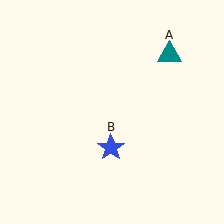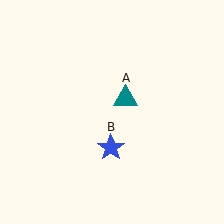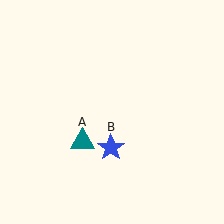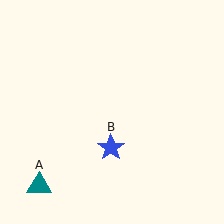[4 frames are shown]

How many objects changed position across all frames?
1 object changed position: teal triangle (object A).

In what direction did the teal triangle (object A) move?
The teal triangle (object A) moved down and to the left.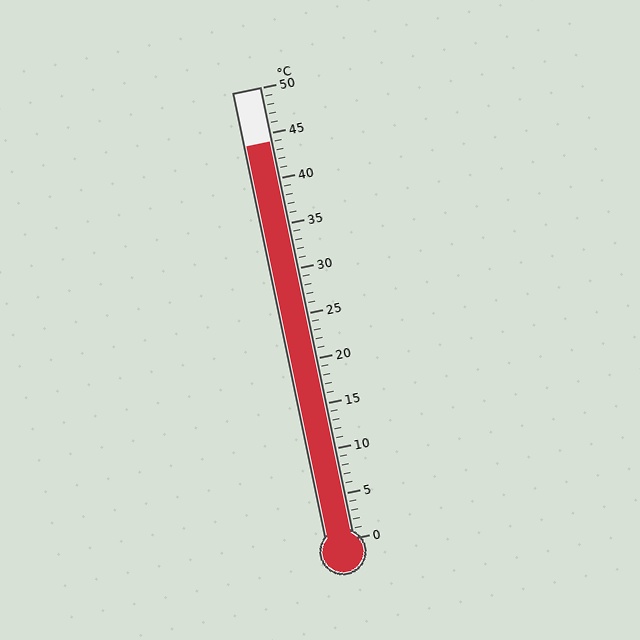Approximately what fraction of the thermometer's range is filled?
The thermometer is filled to approximately 90% of its range.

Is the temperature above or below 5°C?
The temperature is above 5°C.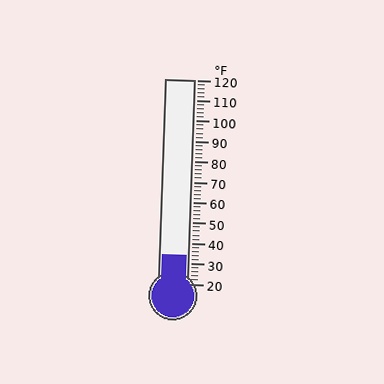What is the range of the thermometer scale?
The thermometer scale ranges from 20°F to 120°F.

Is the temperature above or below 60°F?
The temperature is below 60°F.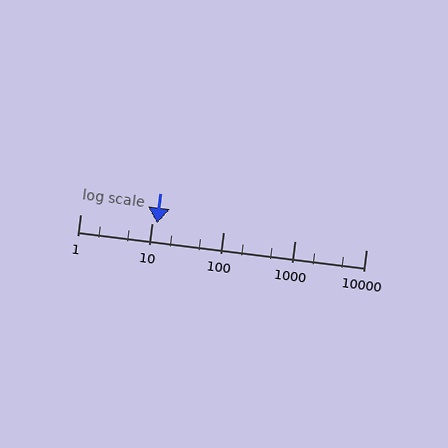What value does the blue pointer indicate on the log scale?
The pointer indicates approximately 12.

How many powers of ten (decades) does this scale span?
The scale spans 4 decades, from 1 to 10000.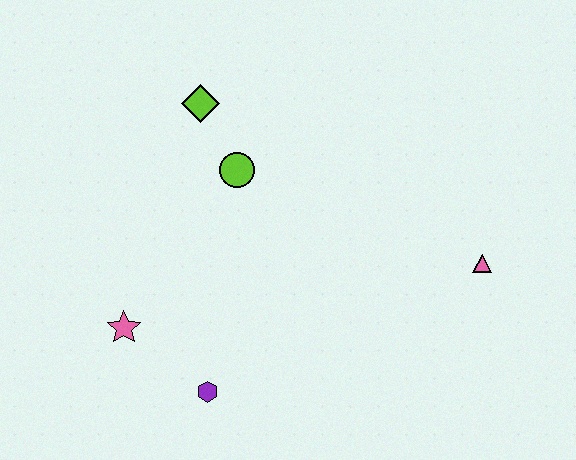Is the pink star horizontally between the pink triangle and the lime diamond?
No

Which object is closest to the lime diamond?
The lime circle is closest to the lime diamond.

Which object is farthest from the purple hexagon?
The pink triangle is farthest from the purple hexagon.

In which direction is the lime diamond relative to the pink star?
The lime diamond is above the pink star.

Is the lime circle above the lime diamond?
No